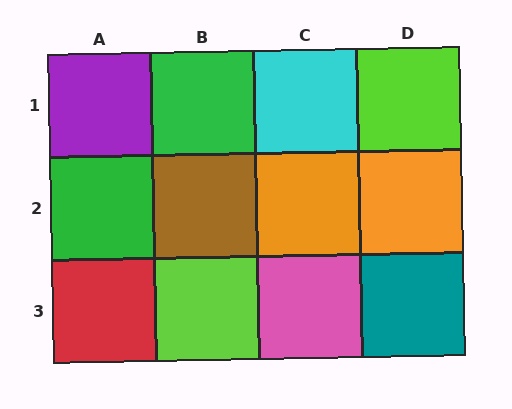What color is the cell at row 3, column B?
Lime.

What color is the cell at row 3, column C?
Pink.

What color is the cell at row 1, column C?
Cyan.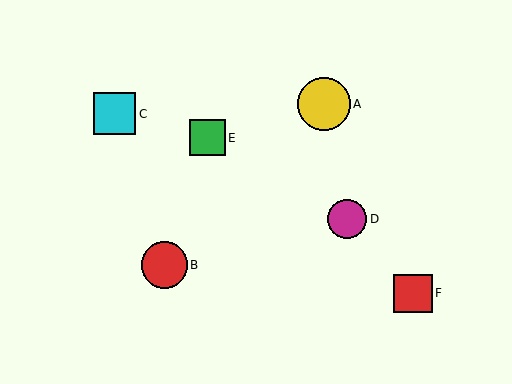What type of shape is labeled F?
Shape F is a red square.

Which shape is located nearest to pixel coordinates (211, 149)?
The green square (labeled E) at (207, 138) is nearest to that location.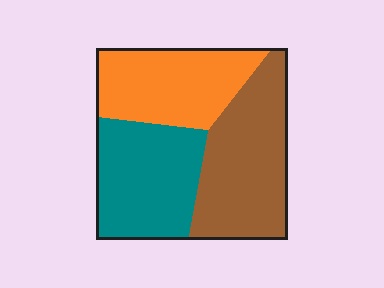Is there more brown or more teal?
Brown.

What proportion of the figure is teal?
Teal covers roughly 30% of the figure.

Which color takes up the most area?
Brown, at roughly 35%.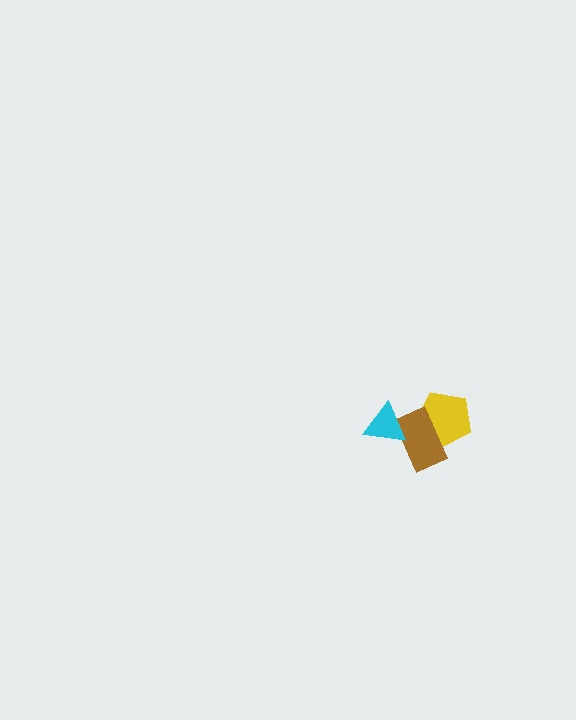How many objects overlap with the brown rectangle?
2 objects overlap with the brown rectangle.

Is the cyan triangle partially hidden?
No, no other shape covers it.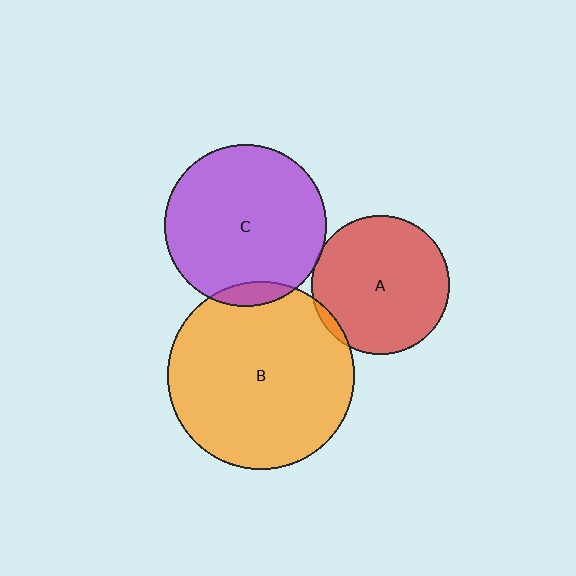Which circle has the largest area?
Circle B (orange).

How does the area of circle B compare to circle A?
Approximately 1.8 times.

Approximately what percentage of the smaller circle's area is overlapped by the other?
Approximately 5%.